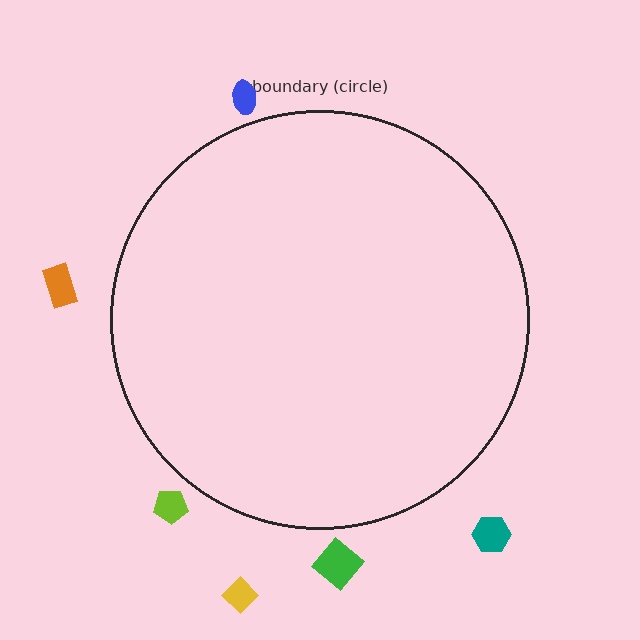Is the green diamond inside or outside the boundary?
Outside.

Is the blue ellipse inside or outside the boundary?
Outside.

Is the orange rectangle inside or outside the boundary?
Outside.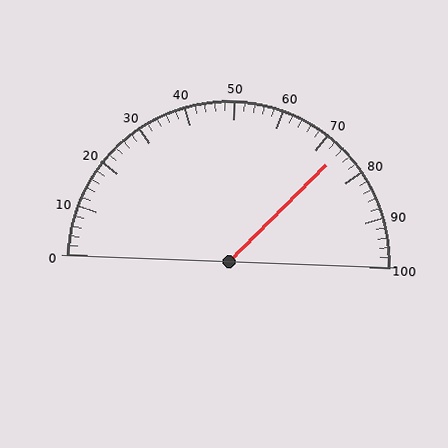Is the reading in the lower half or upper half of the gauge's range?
The reading is in the upper half of the range (0 to 100).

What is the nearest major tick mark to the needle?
The nearest major tick mark is 70.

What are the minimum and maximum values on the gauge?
The gauge ranges from 0 to 100.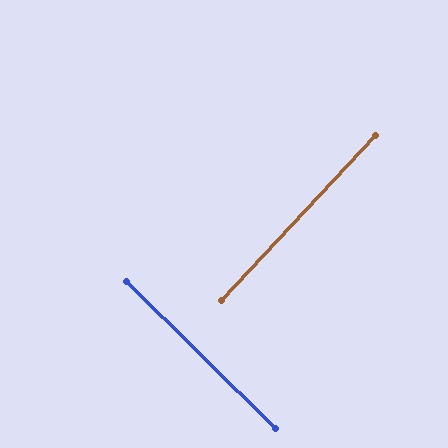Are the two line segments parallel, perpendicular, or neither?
Perpendicular — they meet at approximately 88°.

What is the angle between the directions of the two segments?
Approximately 88 degrees.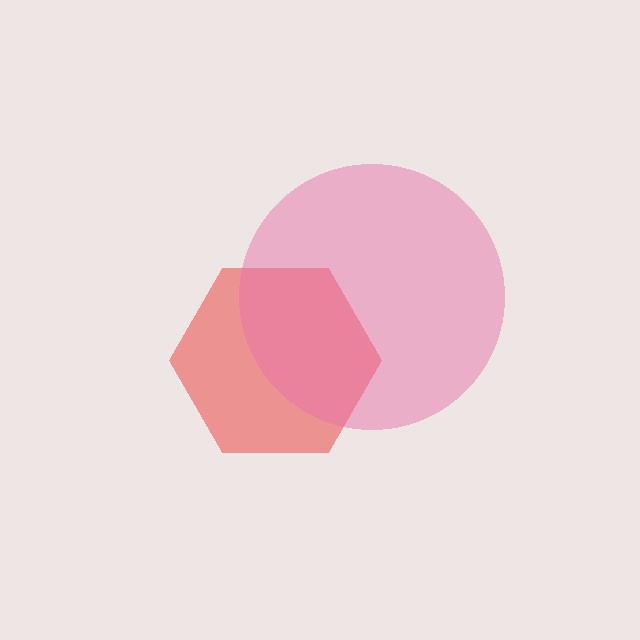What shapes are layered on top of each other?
The layered shapes are: a red hexagon, a pink circle.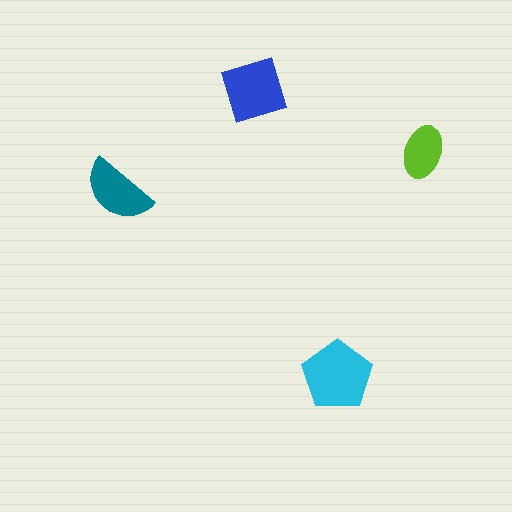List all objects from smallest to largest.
The lime ellipse, the teal semicircle, the blue diamond, the cyan pentagon.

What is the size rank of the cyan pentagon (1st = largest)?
1st.